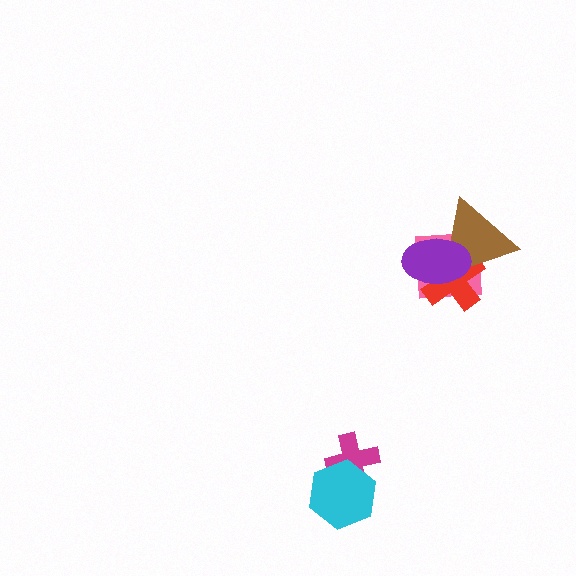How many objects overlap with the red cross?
3 objects overlap with the red cross.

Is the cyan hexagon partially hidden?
No, no other shape covers it.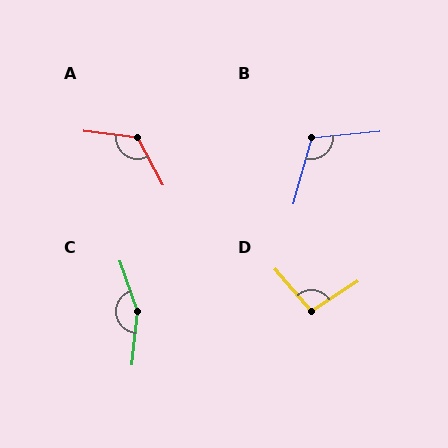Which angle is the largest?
C, at approximately 156 degrees.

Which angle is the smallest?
D, at approximately 97 degrees.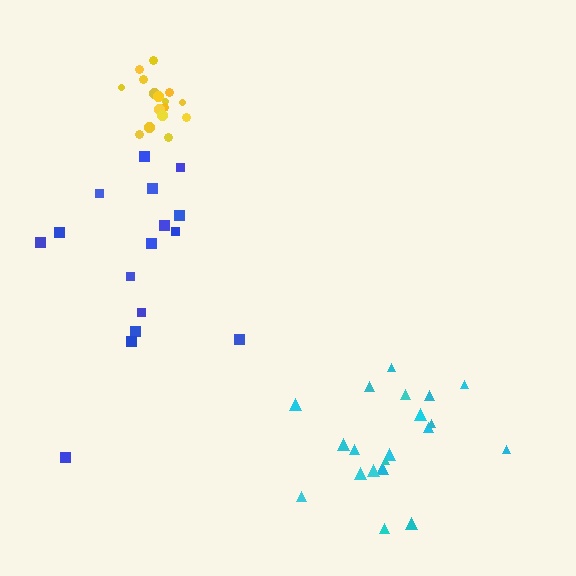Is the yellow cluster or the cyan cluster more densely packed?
Yellow.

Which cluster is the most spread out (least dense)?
Cyan.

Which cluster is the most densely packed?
Yellow.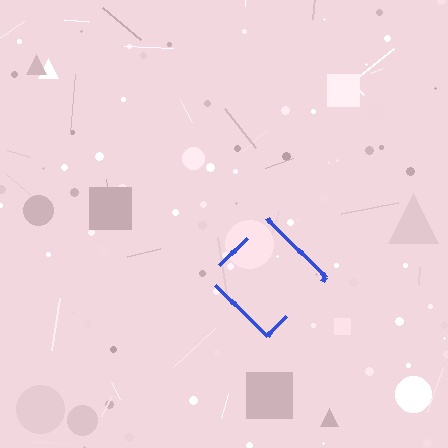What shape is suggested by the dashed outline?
The dashed outline suggests a diamond.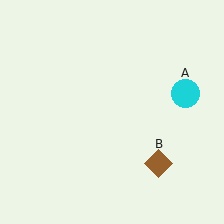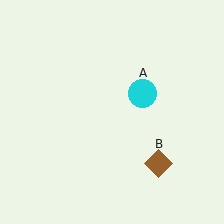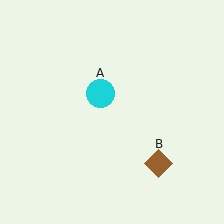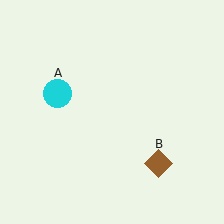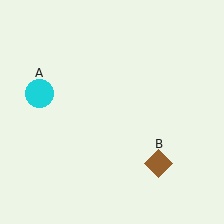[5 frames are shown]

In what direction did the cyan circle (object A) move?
The cyan circle (object A) moved left.